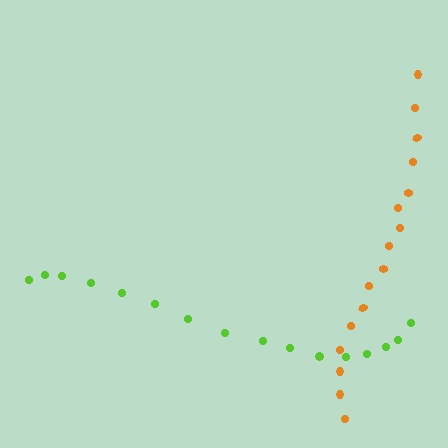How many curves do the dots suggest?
There are 2 distinct paths.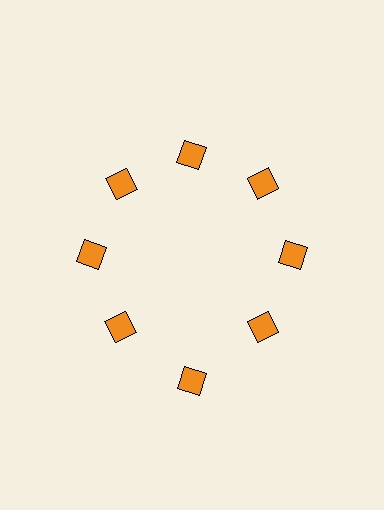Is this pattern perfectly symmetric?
No. The 8 orange diamonds are arranged in a ring, but one element near the 6 o'clock position is pushed outward from the center, breaking the 8-fold rotational symmetry.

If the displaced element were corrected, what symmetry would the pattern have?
It would have 8-fold rotational symmetry — the pattern would map onto itself every 45 degrees.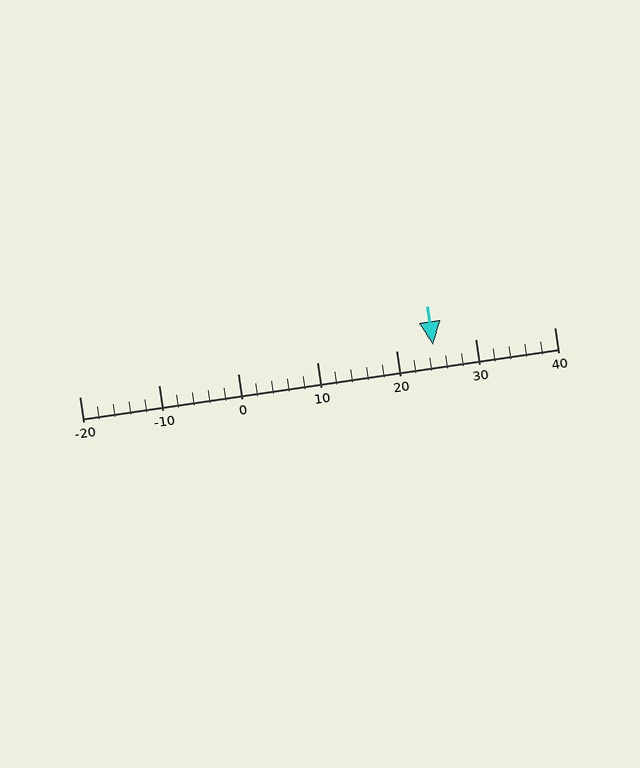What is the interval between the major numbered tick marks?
The major tick marks are spaced 10 units apart.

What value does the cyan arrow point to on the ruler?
The cyan arrow points to approximately 25.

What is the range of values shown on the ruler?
The ruler shows values from -20 to 40.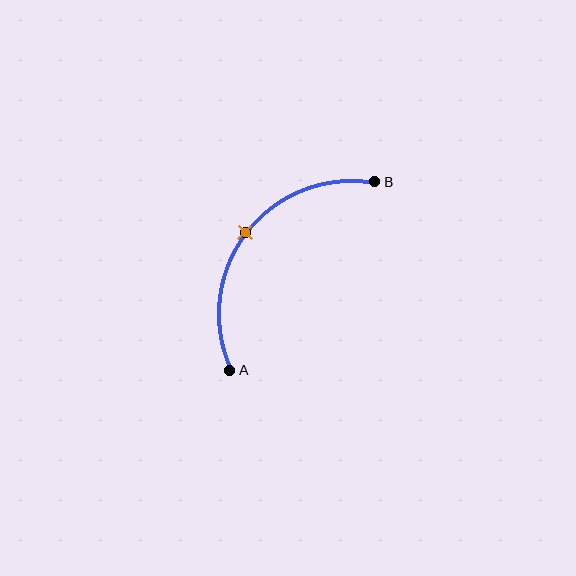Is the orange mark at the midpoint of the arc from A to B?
Yes. The orange mark lies on the arc at equal arc-length from both A and B — it is the arc midpoint.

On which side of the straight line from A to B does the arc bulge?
The arc bulges above and to the left of the straight line connecting A and B.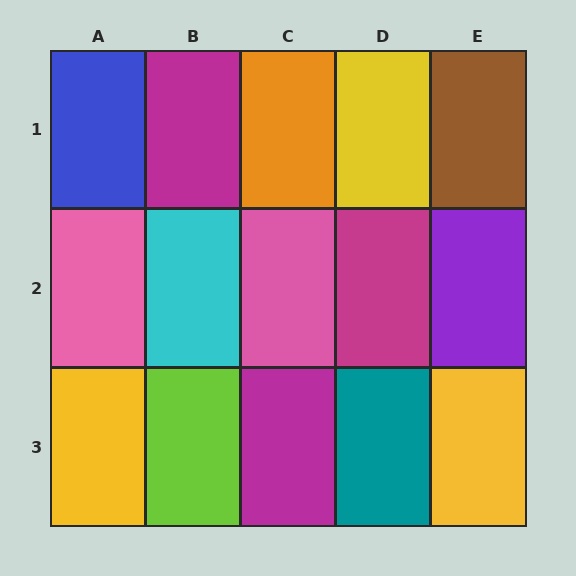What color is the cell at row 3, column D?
Teal.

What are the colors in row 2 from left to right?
Pink, cyan, pink, magenta, purple.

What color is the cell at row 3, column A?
Yellow.